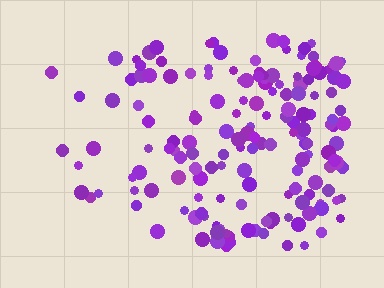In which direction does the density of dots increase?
From left to right, with the right side densest.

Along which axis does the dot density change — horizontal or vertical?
Horizontal.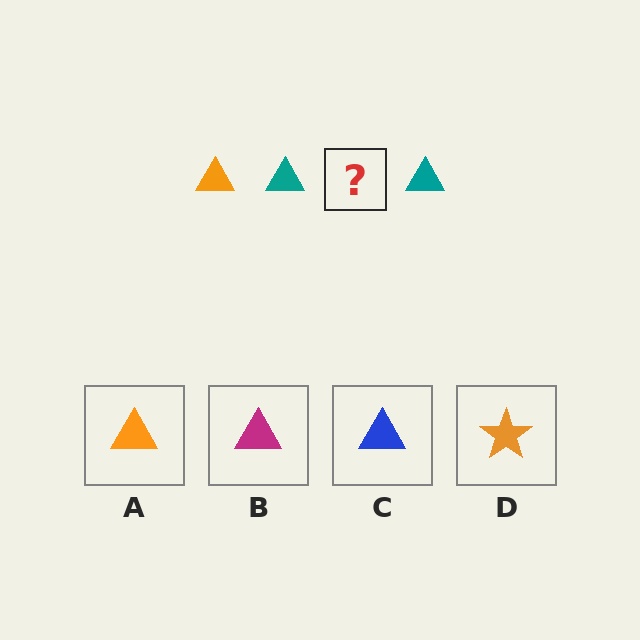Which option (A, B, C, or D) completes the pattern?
A.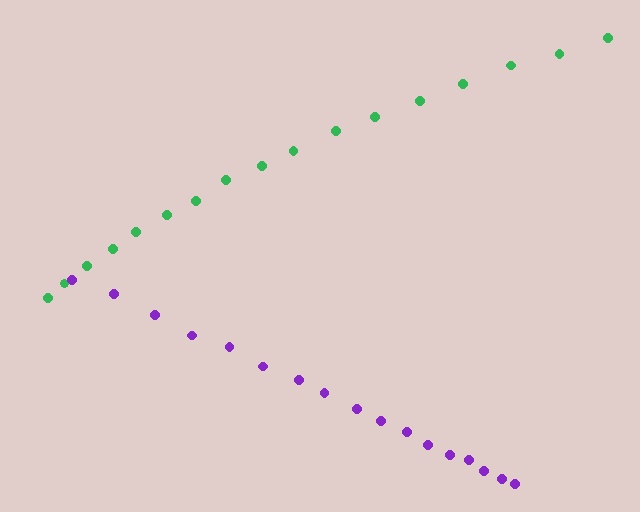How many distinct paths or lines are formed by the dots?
There are 2 distinct paths.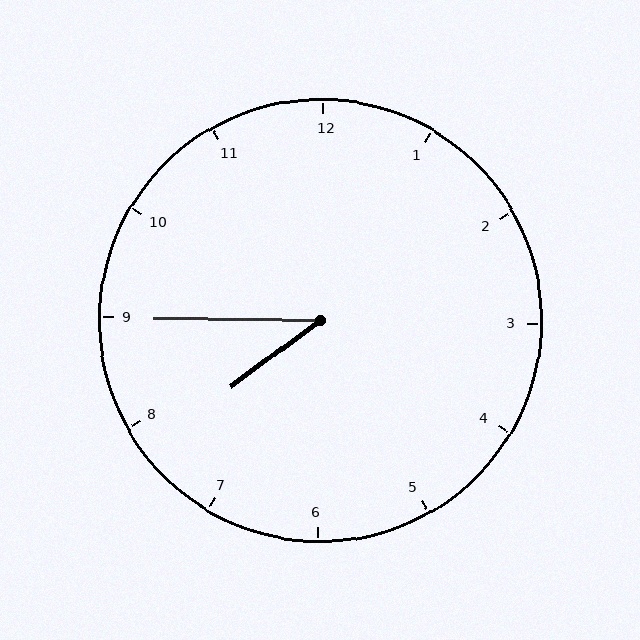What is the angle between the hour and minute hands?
Approximately 38 degrees.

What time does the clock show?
7:45.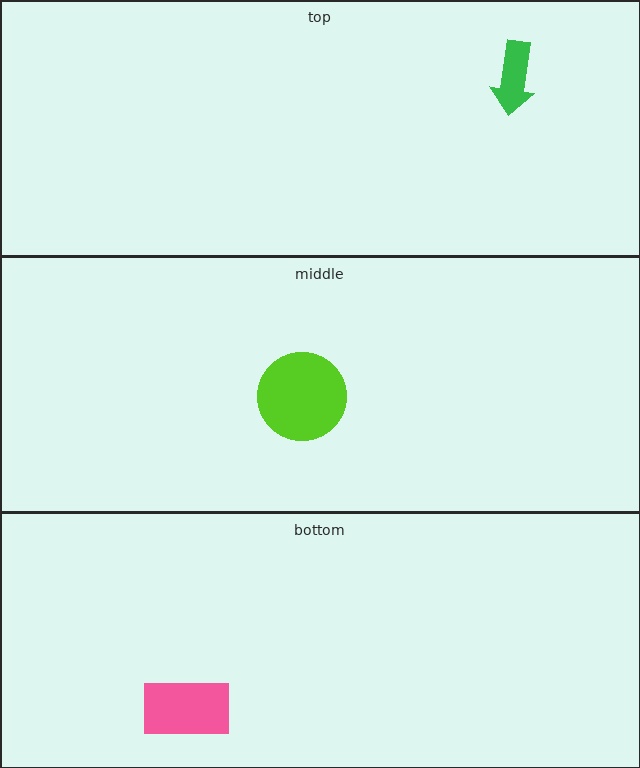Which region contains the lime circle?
The middle region.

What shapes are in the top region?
The green arrow.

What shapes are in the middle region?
The lime circle.